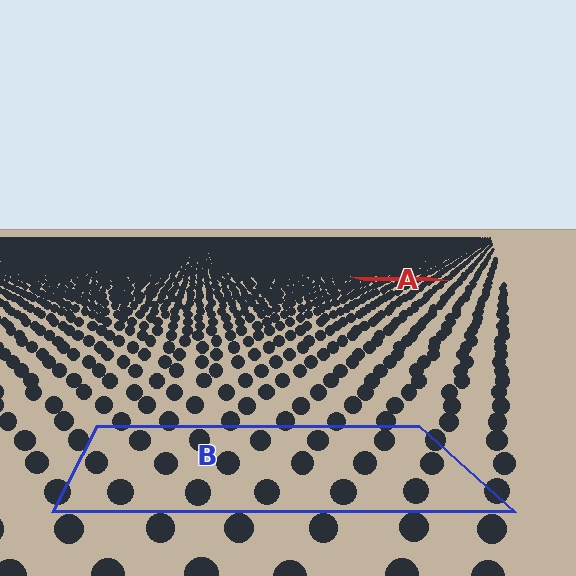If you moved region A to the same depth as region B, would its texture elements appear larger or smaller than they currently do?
They would appear larger. At a closer depth, the same texture elements are projected at a bigger on-screen size.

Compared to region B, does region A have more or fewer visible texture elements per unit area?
Region A has more texture elements per unit area — they are packed more densely because it is farther away.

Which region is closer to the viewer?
Region B is closer. The texture elements there are larger and more spread out.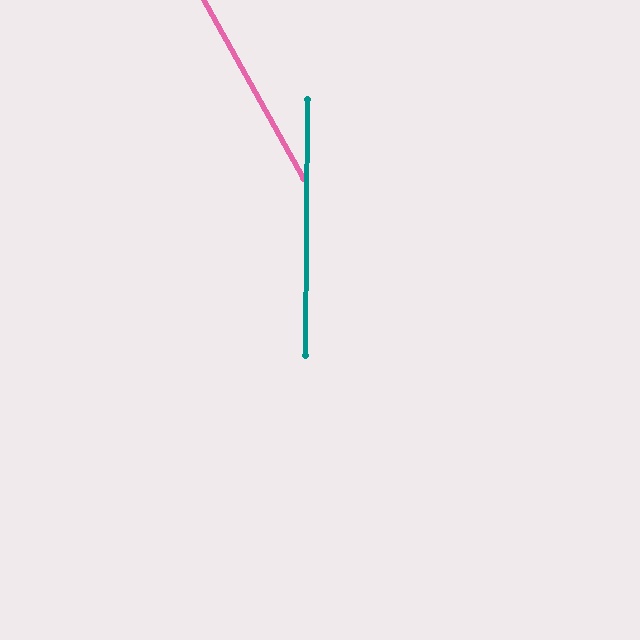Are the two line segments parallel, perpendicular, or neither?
Neither parallel nor perpendicular — they differ by about 30°.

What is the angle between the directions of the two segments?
Approximately 30 degrees.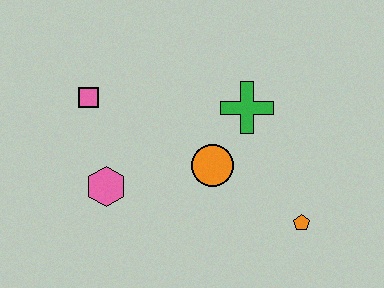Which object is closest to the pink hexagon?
The pink square is closest to the pink hexagon.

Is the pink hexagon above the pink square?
No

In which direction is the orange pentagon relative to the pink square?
The orange pentagon is to the right of the pink square.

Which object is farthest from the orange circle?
The pink square is farthest from the orange circle.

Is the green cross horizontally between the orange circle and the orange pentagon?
Yes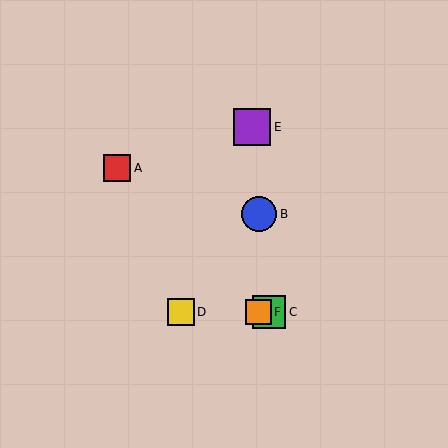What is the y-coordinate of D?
Object D is at y≈312.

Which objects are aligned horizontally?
Objects C, D, F are aligned horizontally.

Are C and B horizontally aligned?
No, C is at y≈312 and B is at y≈214.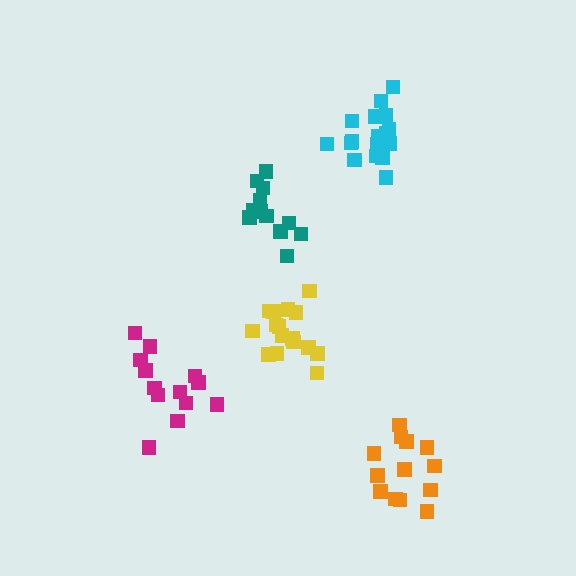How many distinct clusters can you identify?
There are 5 distinct clusters.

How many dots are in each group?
Group 1: 13 dots, Group 2: 13 dots, Group 3: 12 dots, Group 4: 16 dots, Group 5: 17 dots (71 total).